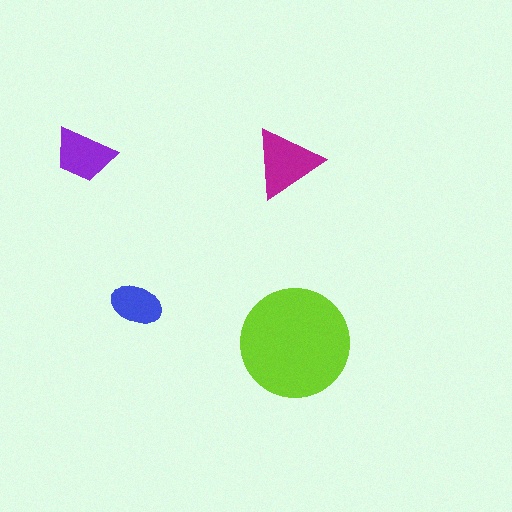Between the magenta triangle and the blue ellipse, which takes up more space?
The magenta triangle.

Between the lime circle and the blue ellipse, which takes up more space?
The lime circle.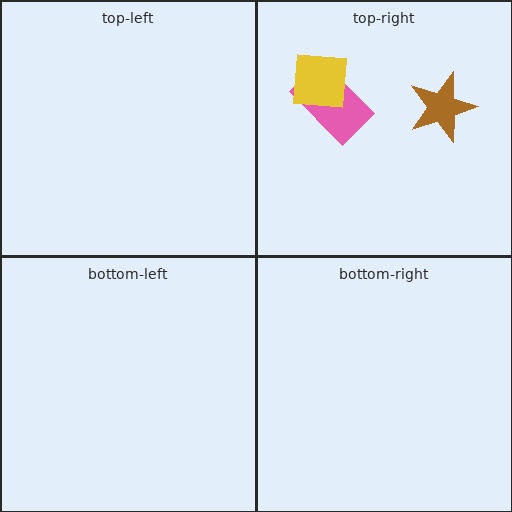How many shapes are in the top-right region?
3.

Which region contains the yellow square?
The top-right region.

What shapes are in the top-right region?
The brown star, the pink rectangle, the yellow square.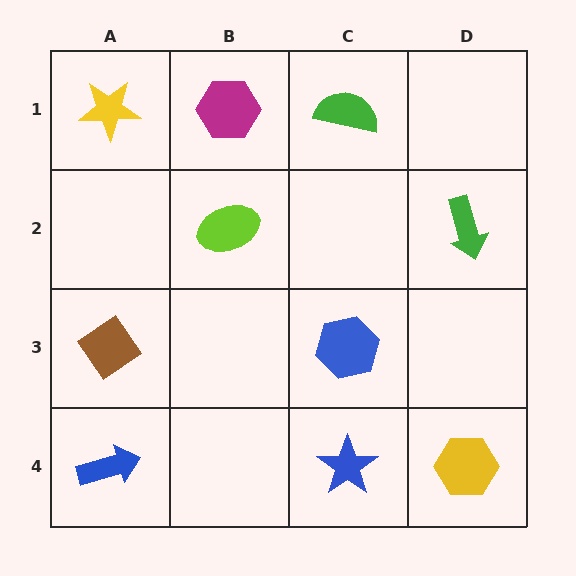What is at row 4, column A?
A blue arrow.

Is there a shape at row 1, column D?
No, that cell is empty.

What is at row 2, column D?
A green arrow.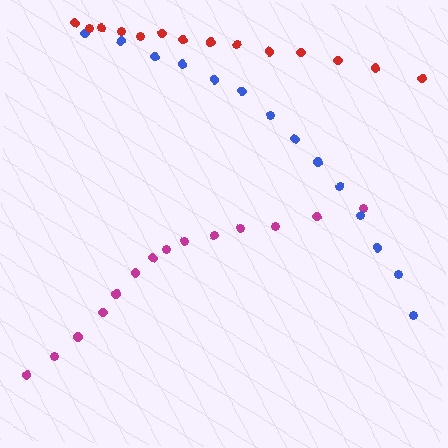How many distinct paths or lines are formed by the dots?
There are 3 distinct paths.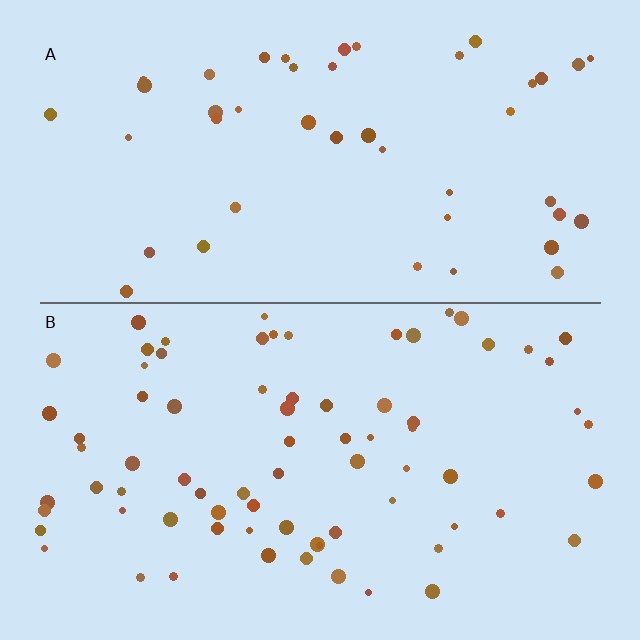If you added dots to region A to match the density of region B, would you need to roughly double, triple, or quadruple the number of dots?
Approximately double.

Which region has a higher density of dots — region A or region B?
B (the bottom).